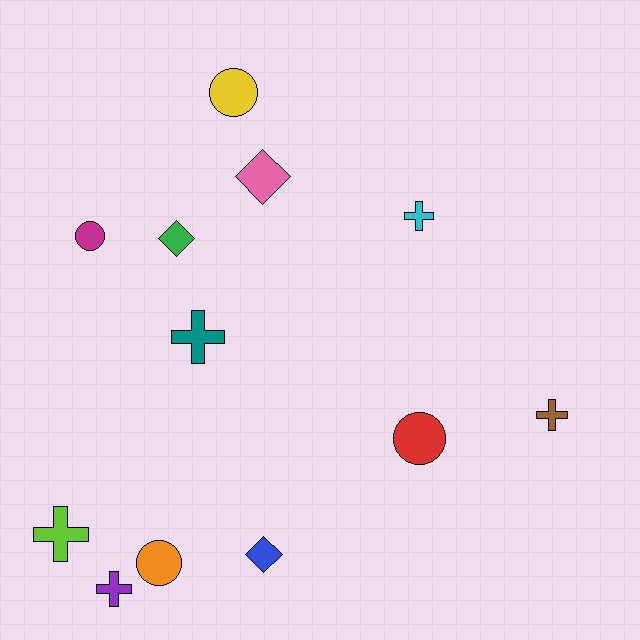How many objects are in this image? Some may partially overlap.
There are 12 objects.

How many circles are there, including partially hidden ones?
There are 4 circles.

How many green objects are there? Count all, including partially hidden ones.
There is 1 green object.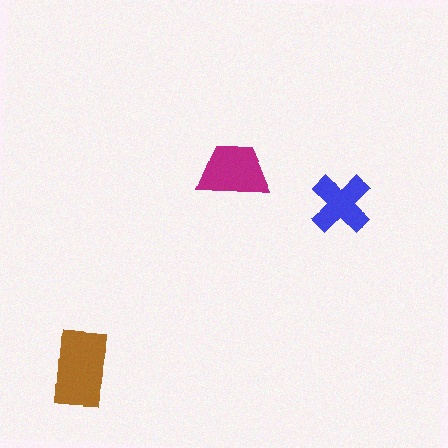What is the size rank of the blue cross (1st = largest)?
3rd.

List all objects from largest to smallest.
The brown rectangle, the magenta trapezoid, the blue cross.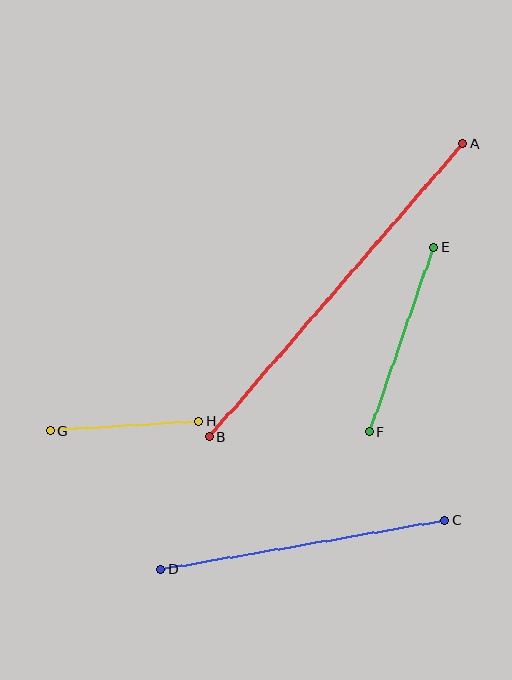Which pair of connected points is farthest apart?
Points A and B are farthest apart.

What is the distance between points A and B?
The distance is approximately 388 pixels.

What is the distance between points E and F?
The distance is approximately 196 pixels.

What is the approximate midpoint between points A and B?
The midpoint is at approximately (336, 290) pixels.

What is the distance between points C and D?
The distance is approximately 288 pixels.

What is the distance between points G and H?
The distance is approximately 149 pixels.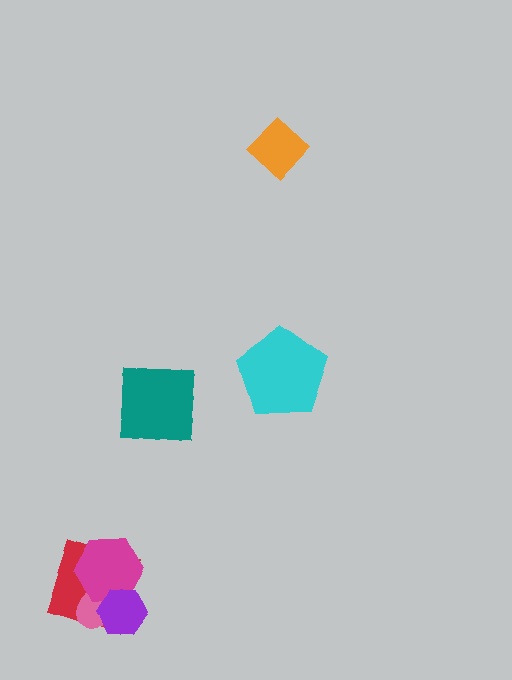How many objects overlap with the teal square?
0 objects overlap with the teal square.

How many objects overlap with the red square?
3 objects overlap with the red square.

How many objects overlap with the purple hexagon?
3 objects overlap with the purple hexagon.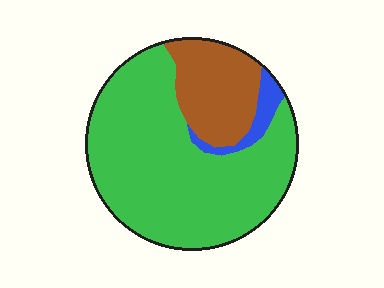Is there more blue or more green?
Green.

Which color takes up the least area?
Blue, at roughly 5%.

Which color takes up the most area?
Green, at roughly 75%.